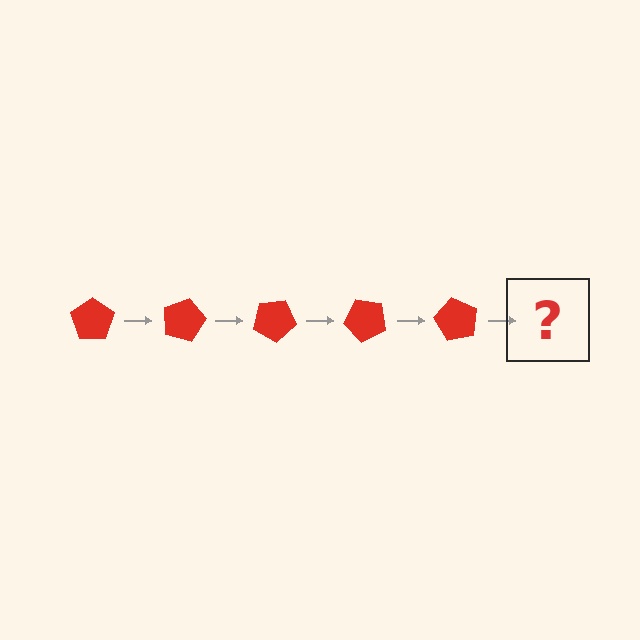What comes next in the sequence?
The next element should be a red pentagon rotated 75 degrees.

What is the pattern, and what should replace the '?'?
The pattern is that the pentagon rotates 15 degrees each step. The '?' should be a red pentagon rotated 75 degrees.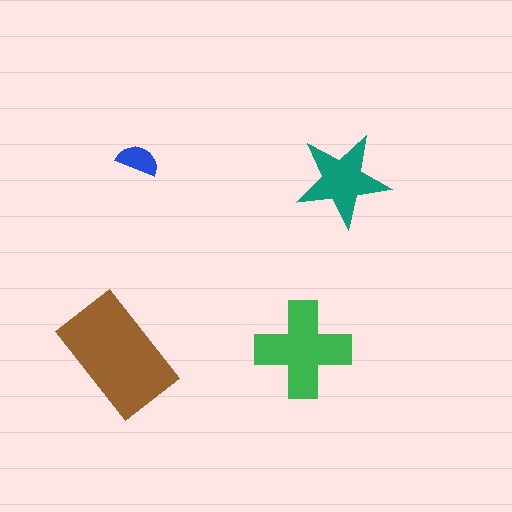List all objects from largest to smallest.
The brown rectangle, the green cross, the teal star, the blue semicircle.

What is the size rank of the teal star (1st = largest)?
3rd.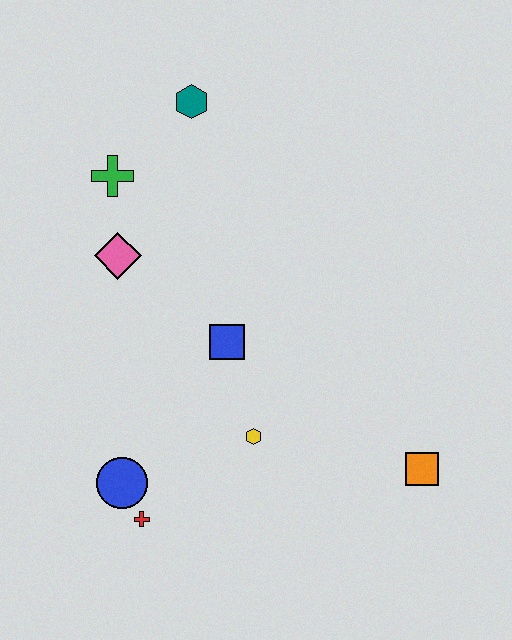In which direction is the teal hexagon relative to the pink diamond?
The teal hexagon is above the pink diamond.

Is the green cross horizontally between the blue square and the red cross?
No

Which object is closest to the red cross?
The blue circle is closest to the red cross.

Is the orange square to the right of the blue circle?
Yes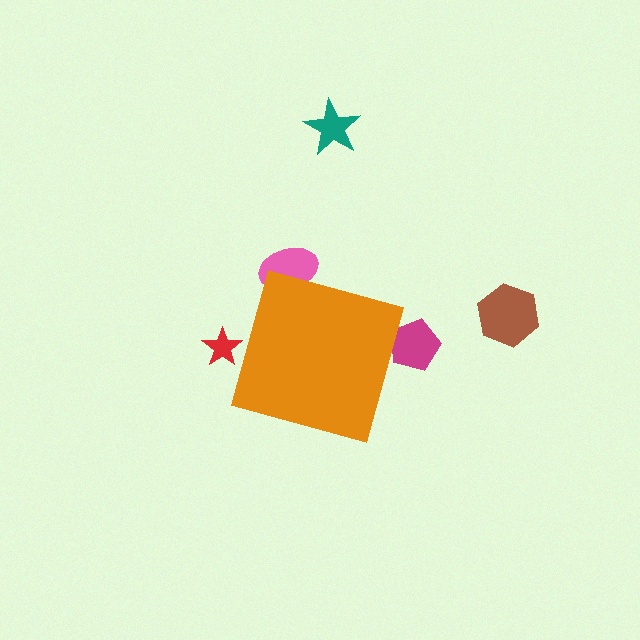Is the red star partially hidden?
Yes, the red star is partially hidden behind the orange diamond.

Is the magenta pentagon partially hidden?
Yes, the magenta pentagon is partially hidden behind the orange diamond.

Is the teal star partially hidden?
No, the teal star is fully visible.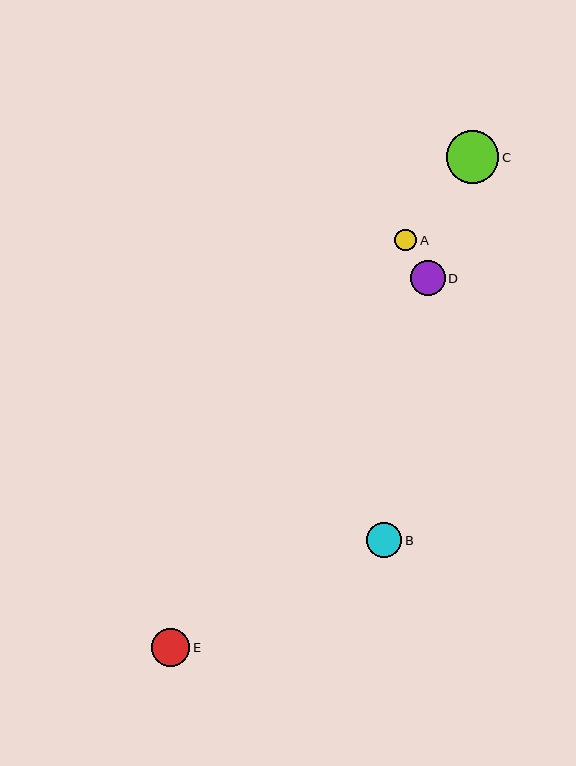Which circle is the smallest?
Circle A is the smallest with a size of approximately 22 pixels.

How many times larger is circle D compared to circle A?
Circle D is approximately 1.6 times the size of circle A.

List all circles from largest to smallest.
From largest to smallest: C, E, D, B, A.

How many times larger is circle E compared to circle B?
Circle E is approximately 1.1 times the size of circle B.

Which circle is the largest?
Circle C is the largest with a size of approximately 53 pixels.